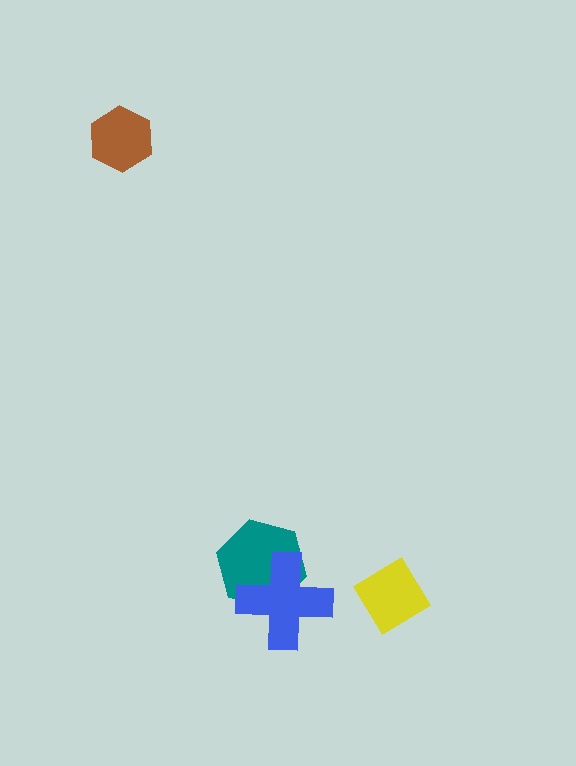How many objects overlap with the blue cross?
1 object overlaps with the blue cross.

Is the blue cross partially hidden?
No, no other shape covers it.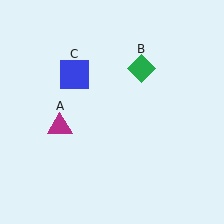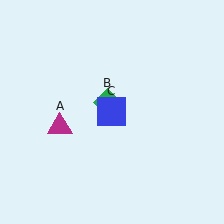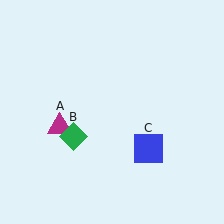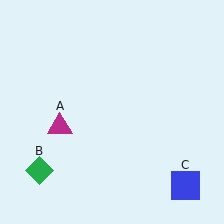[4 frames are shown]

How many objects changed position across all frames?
2 objects changed position: green diamond (object B), blue square (object C).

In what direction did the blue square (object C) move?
The blue square (object C) moved down and to the right.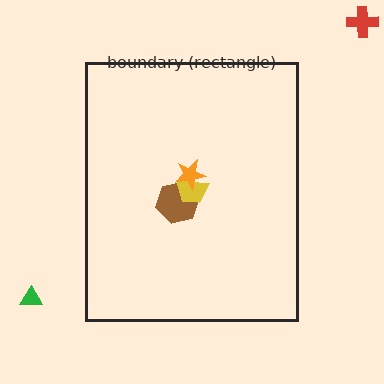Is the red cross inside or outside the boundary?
Outside.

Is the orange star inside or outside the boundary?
Inside.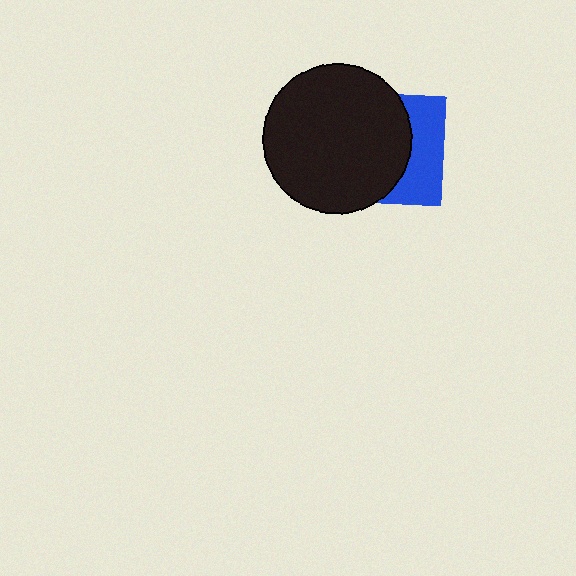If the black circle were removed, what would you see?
You would see the complete blue square.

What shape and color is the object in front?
The object in front is a black circle.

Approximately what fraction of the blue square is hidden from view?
Roughly 63% of the blue square is hidden behind the black circle.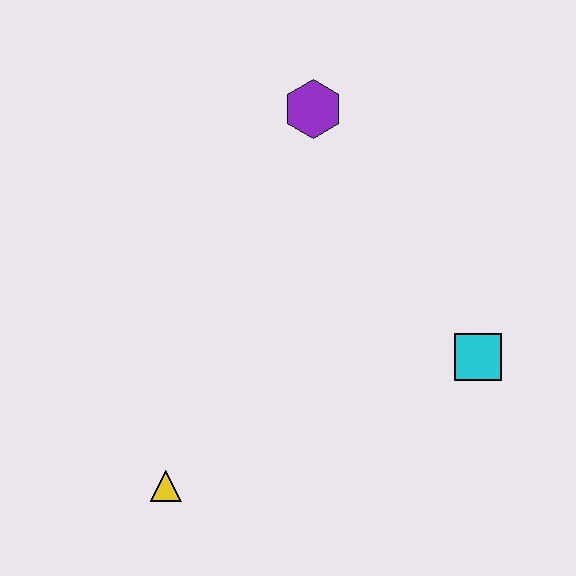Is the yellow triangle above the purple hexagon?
No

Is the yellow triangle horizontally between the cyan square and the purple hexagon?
No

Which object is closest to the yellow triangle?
The cyan square is closest to the yellow triangle.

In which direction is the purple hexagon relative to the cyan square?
The purple hexagon is above the cyan square.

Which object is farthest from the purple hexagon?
The yellow triangle is farthest from the purple hexagon.